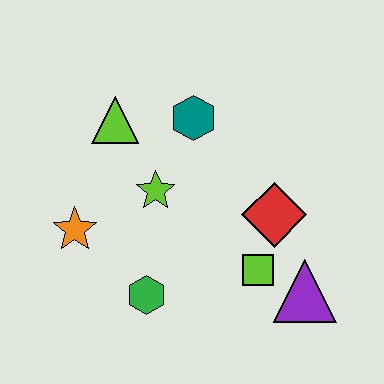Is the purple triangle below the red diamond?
Yes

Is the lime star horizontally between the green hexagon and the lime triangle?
No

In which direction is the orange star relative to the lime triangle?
The orange star is below the lime triangle.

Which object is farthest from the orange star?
The purple triangle is farthest from the orange star.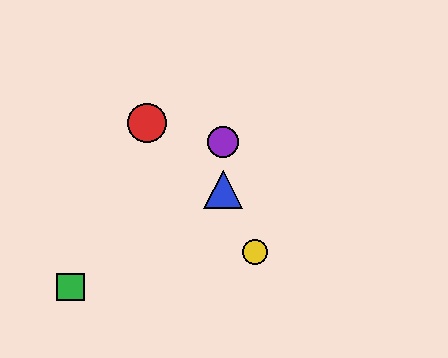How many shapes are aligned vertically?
2 shapes (the blue triangle, the purple circle) are aligned vertically.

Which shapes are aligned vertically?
The blue triangle, the purple circle are aligned vertically.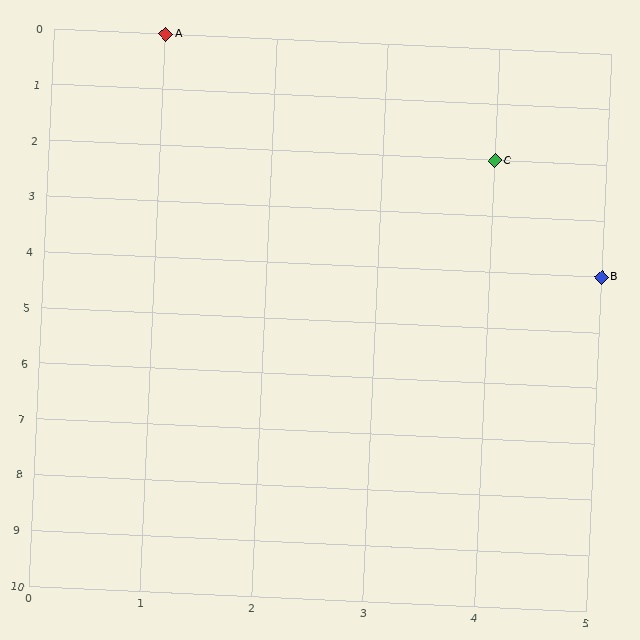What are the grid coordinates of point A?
Point A is at grid coordinates (1, 0).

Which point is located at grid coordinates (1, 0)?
Point A is at (1, 0).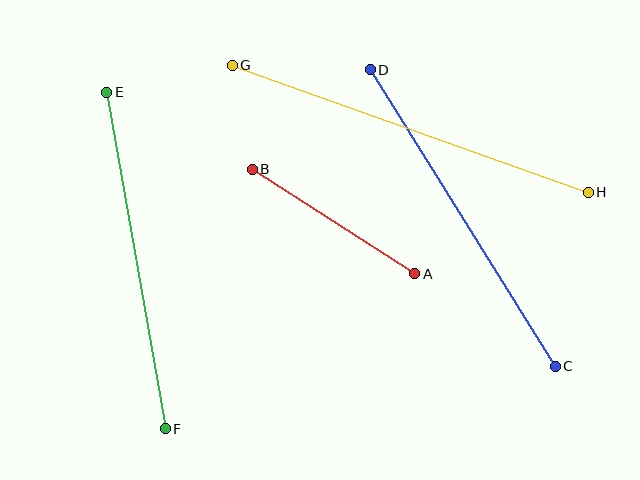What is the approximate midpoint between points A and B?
The midpoint is at approximately (334, 221) pixels.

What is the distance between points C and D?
The distance is approximately 349 pixels.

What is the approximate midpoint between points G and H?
The midpoint is at approximately (410, 129) pixels.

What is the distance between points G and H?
The distance is approximately 378 pixels.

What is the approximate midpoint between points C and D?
The midpoint is at approximately (463, 218) pixels.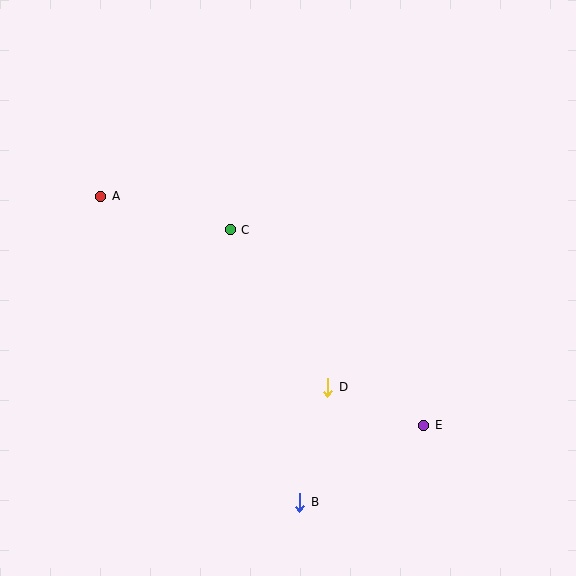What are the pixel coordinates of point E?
Point E is at (424, 425).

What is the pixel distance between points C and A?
The distance between C and A is 134 pixels.